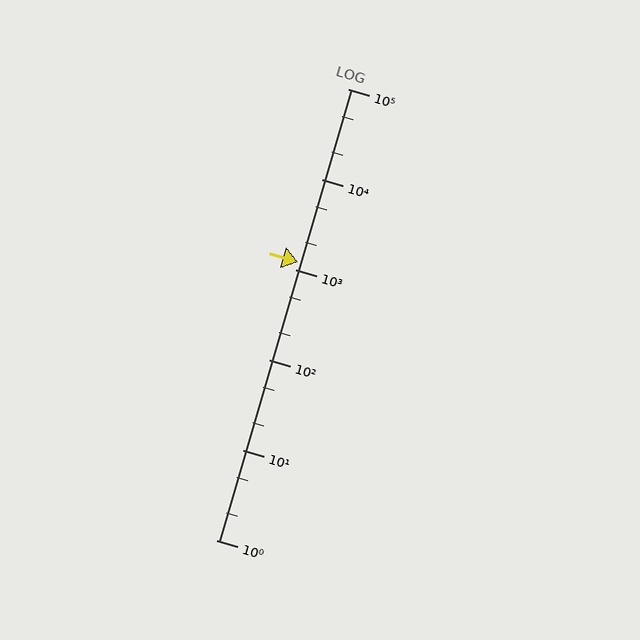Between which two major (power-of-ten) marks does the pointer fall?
The pointer is between 1000 and 10000.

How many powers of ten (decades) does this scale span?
The scale spans 5 decades, from 1 to 100000.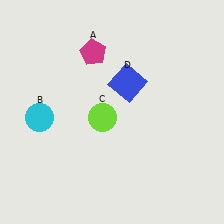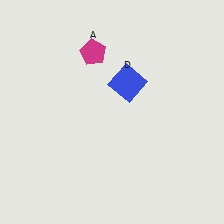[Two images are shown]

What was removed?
The lime circle (C), the cyan circle (B) were removed in Image 2.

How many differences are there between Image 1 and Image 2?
There are 2 differences between the two images.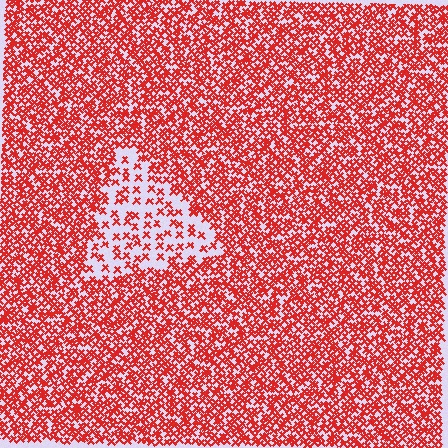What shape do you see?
I see a triangle.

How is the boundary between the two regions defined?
The boundary is defined by a change in element density (approximately 2.7x ratio). All elements are the same color, size, and shape.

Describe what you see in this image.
The image contains small red elements arranged at two different densities. A triangle-shaped region is visible where the elements are less densely packed than the surrounding area.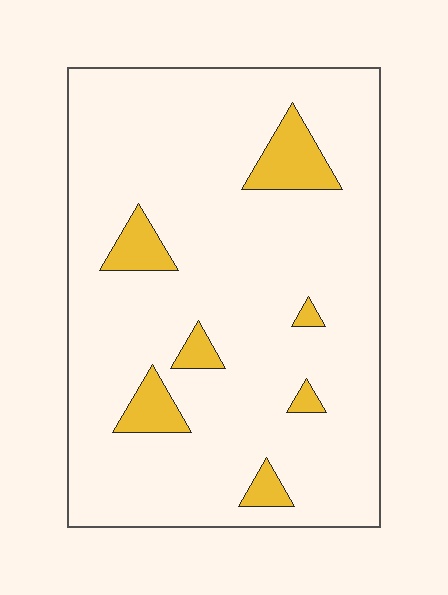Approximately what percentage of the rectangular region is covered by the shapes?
Approximately 10%.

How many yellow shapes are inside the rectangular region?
7.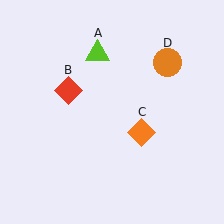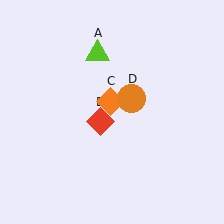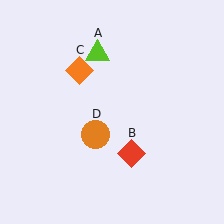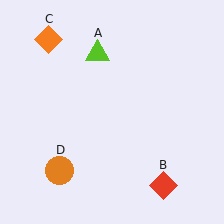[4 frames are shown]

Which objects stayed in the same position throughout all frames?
Lime triangle (object A) remained stationary.